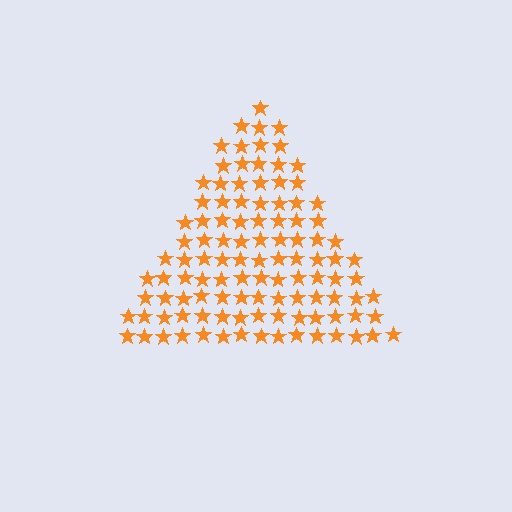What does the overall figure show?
The overall figure shows a triangle.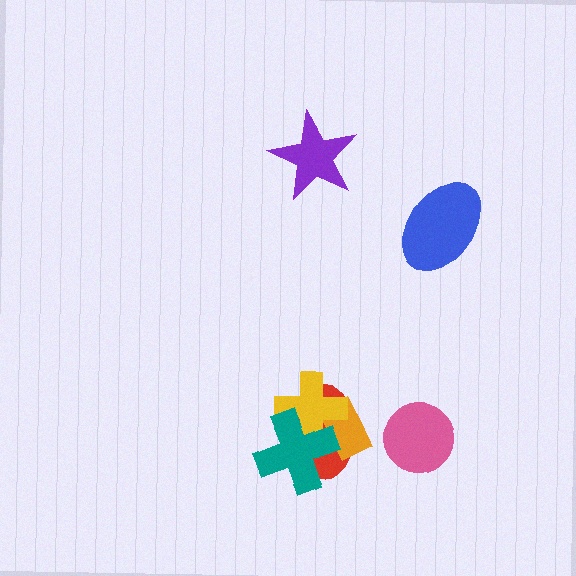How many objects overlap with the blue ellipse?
0 objects overlap with the blue ellipse.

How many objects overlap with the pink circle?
0 objects overlap with the pink circle.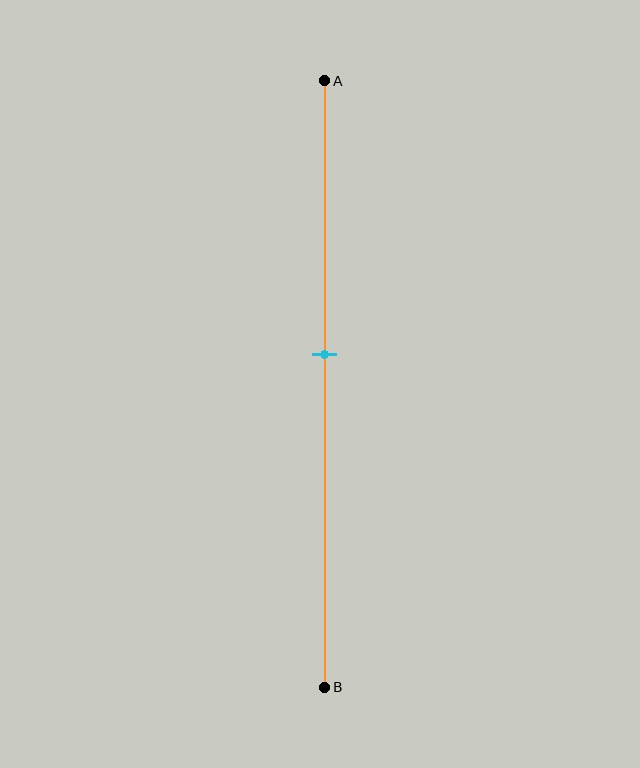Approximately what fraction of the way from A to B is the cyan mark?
The cyan mark is approximately 45% of the way from A to B.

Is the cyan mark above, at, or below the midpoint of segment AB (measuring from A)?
The cyan mark is above the midpoint of segment AB.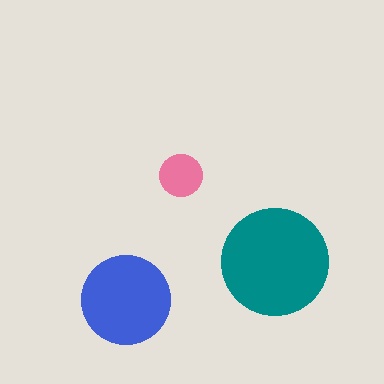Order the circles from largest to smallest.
the teal one, the blue one, the pink one.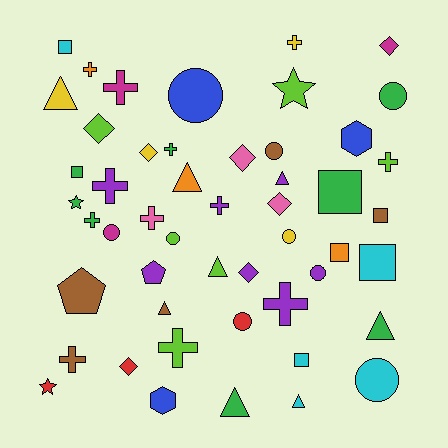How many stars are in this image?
There are 3 stars.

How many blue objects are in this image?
There are 3 blue objects.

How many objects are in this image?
There are 50 objects.